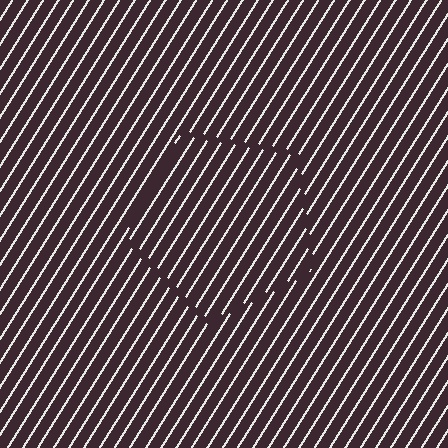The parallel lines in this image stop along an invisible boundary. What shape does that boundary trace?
An illusory pentagon. The interior of the shape contains the same grating, shifted by half a period — the contour is defined by the phase discontinuity where line-ends from the inner and outer gratings abut.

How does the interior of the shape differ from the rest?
The interior of the shape contains the same grating, shifted by half a period — the contour is defined by the phase discontinuity where line-ends from the inner and outer gratings abut.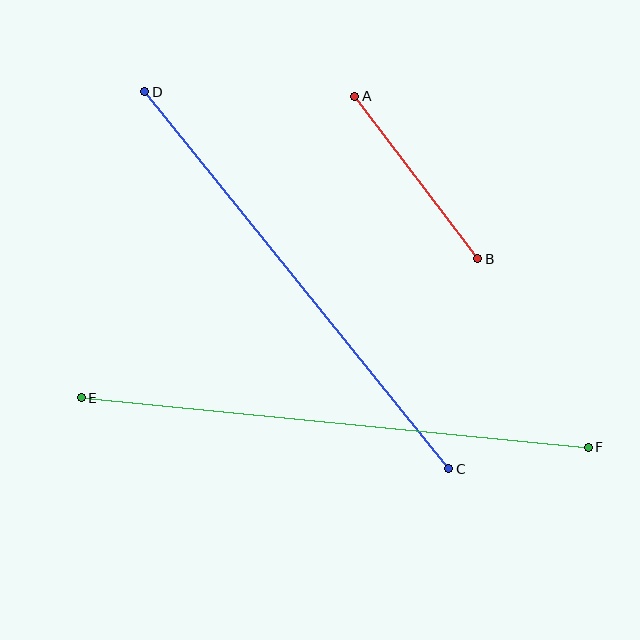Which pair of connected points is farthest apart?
Points E and F are farthest apart.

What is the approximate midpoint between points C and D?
The midpoint is at approximately (297, 280) pixels.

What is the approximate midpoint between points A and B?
The midpoint is at approximately (416, 177) pixels.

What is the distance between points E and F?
The distance is approximately 510 pixels.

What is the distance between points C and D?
The distance is approximately 484 pixels.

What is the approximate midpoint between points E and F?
The midpoint is at approximately (335, 423) pixels.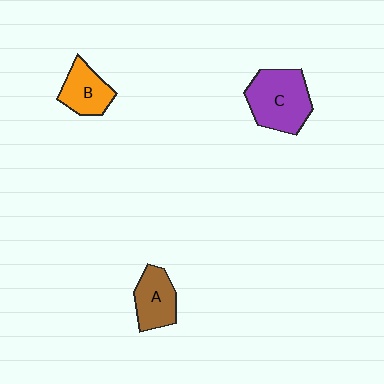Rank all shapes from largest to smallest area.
From largest to smallest: C (purple), A (brown), B (orange).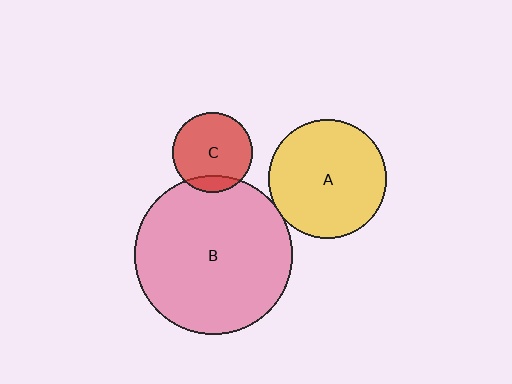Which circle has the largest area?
Circle B (pink).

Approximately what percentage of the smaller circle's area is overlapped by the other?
Approximately 5%.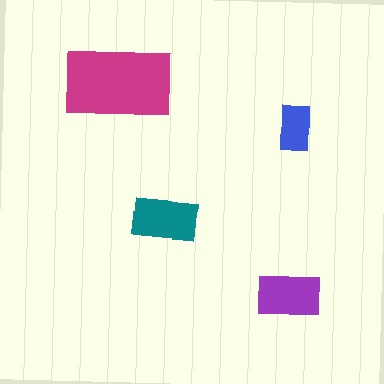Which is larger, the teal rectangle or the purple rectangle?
The teal one.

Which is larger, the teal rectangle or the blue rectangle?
The teal one.